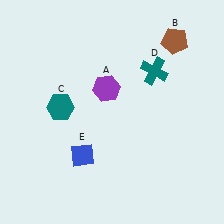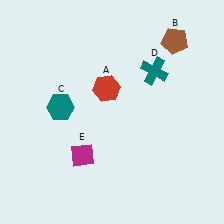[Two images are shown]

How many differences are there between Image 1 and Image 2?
There are 2 differences between the two images.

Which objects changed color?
A changed from purple to red. E changed from blue to magenta.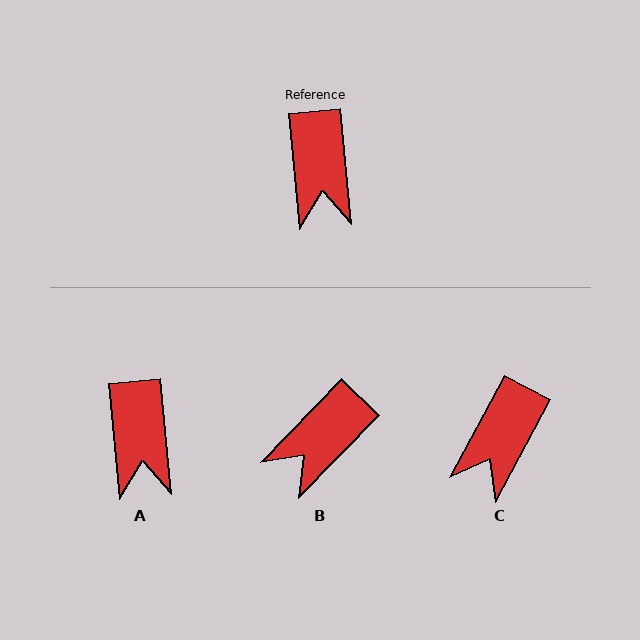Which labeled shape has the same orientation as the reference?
A.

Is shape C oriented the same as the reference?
No, it is off by about 34 degrees.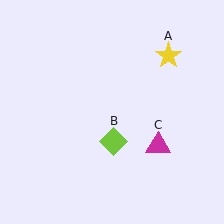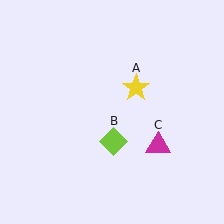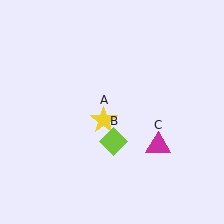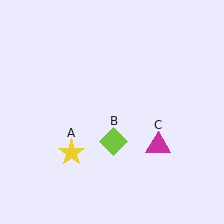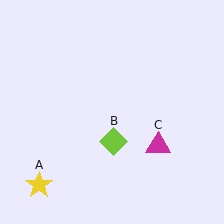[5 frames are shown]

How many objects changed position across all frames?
1 object changed position: yellow star (object A).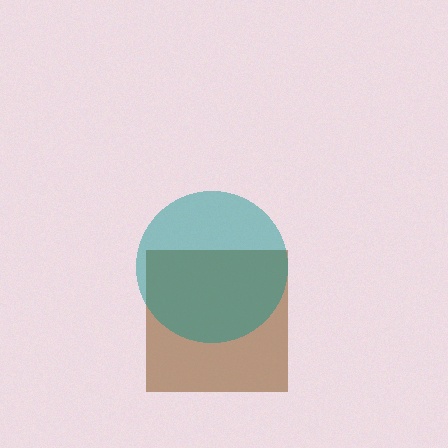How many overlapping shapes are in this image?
There are 2 overlapping shapes in the image.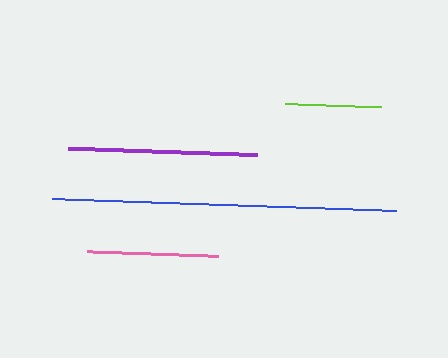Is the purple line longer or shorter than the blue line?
The blue line is longer than the purple line.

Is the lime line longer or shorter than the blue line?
The blue line is longer than the lime line.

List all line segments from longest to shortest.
From longest to shortest: blue, purple, pink, lime.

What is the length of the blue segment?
The blue segment is approximately 344 pixels long.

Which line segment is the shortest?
The lime line is the shortest at approximately 96 pixels.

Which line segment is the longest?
The blue line is the longest at approximately 344 pixels.